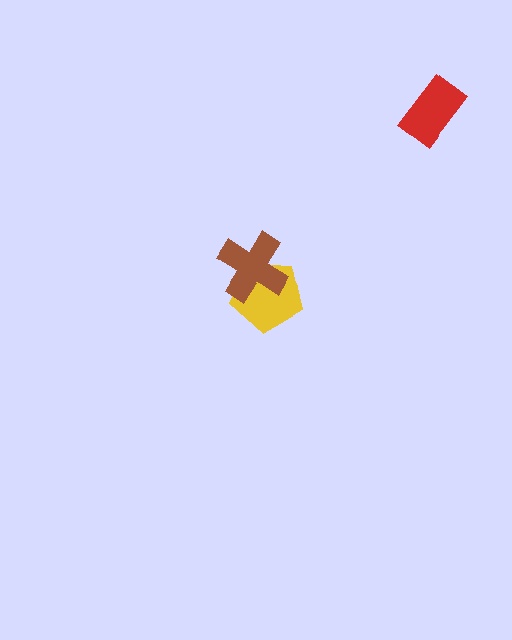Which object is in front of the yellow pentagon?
The brown cross is in front of the yellow pentagon.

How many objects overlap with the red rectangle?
0 objects overlap with the red rectangle.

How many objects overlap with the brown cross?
1 object overlaps with the brown cross.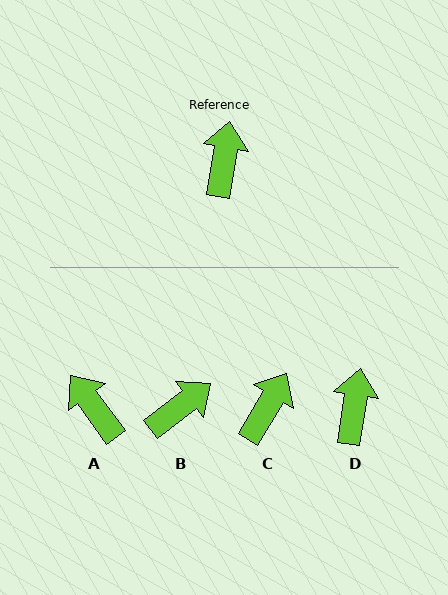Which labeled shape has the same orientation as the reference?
D.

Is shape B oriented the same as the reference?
No, it is off by about 44 degrees.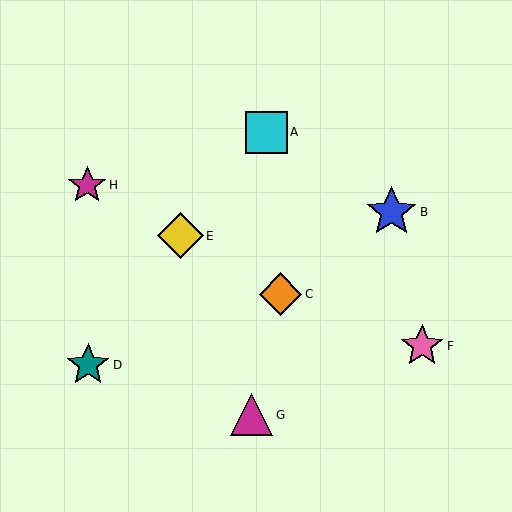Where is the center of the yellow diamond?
The center of the yellow diamond is at (180, 236).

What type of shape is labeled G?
Shape G is a magenta triangle.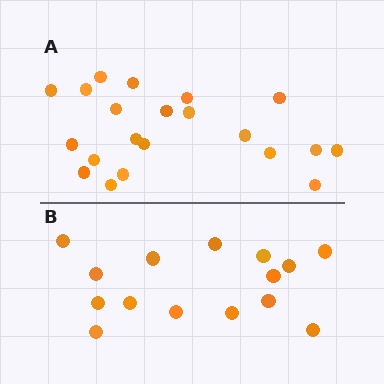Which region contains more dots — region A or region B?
Region A (the top region) has more dots.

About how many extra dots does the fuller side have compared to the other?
Region A has about 6 more dots than region B.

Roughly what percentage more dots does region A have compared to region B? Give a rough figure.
About 40% more.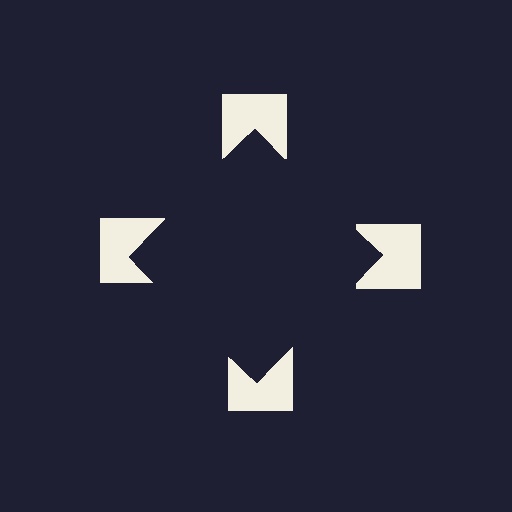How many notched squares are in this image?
There are 4 — one at each vertex of the illusory square.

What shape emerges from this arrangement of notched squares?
An illusory square — its edges are inferred from the aligned wedge cuts in the notched squares, not physically drawn.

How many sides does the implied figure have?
4 sides.